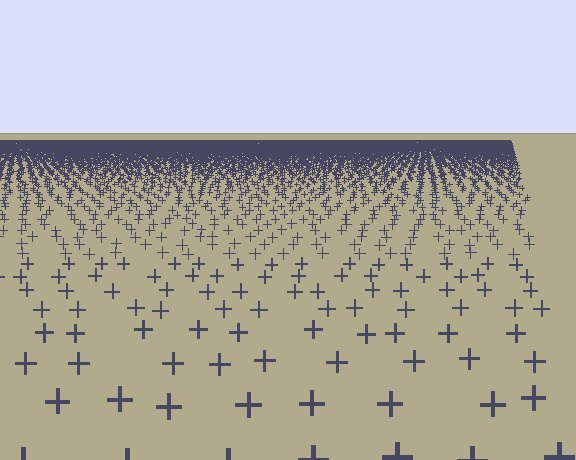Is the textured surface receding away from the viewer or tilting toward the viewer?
The surface is receding away from the viewer. Texture elements get smaller and denser toward the top.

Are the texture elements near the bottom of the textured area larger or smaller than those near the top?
Larger. Near the bottom, elements are closer to the viewer and appear at a bigger on-screen size.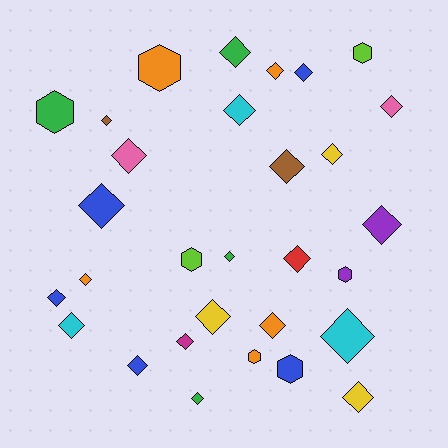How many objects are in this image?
There are 30 objects.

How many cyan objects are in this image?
There are 3 cyan objects.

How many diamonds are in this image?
There are 23 diamonds.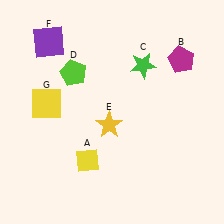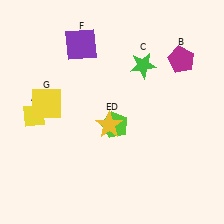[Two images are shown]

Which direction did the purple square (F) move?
The purple square (F) moved right.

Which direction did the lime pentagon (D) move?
The lime pentagon (D) moved down.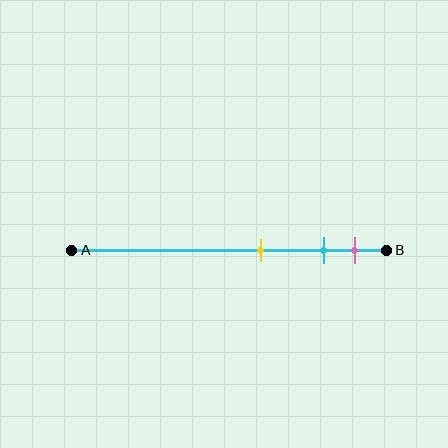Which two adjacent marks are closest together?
The cyan and pink marks are the closest adjacent pair.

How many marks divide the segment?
There are 3 marks dividing the segment.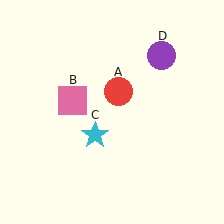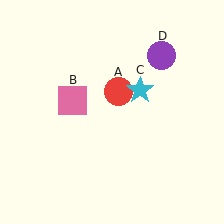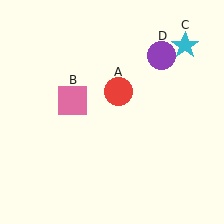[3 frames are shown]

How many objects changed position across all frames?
1 object changed position: cyan star (object C).